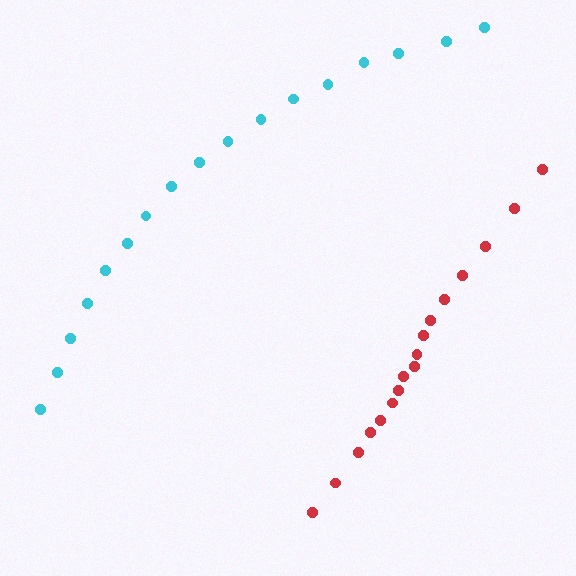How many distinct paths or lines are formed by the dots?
There are 2 distinct paths.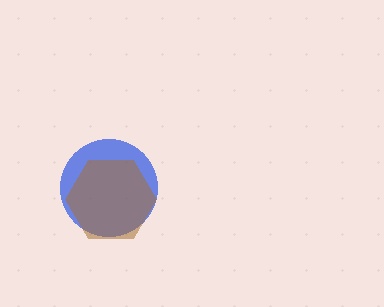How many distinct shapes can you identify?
There are 2 distinct shapes: a blue circle, a brown hexagon.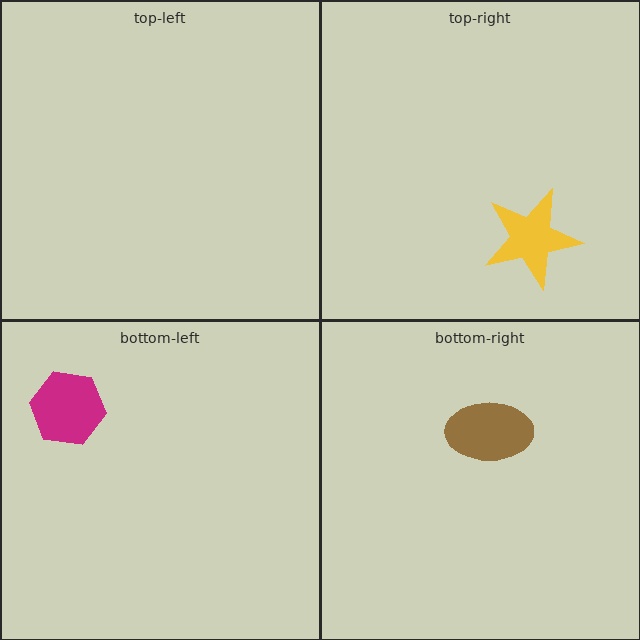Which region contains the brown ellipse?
The bottom-right region.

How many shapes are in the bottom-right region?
1.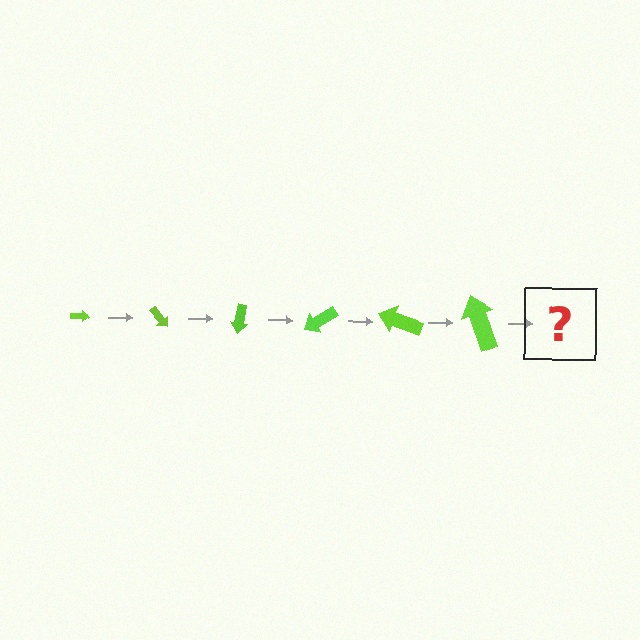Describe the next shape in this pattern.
It should be an arrow, larger than the previous one and rotated 300 degrees from the start.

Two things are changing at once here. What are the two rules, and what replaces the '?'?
The two rules are that the arrow grows larger each step and it rotates 50 degrees each step. The '?' should be an arrow, larger than the previous one and rotated 300 degrees from the start.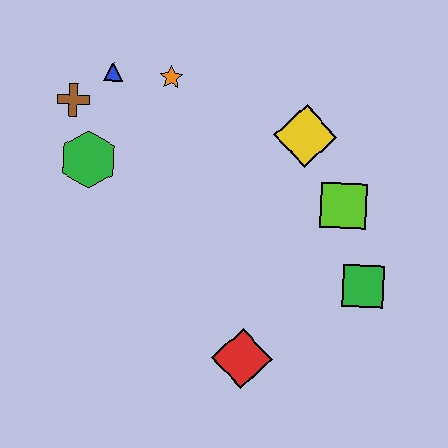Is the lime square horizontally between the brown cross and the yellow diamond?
No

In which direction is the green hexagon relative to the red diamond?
The green hexagon is above the red diamond.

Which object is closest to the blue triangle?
The brown cross is closest to the blue triangle.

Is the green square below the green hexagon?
Yes